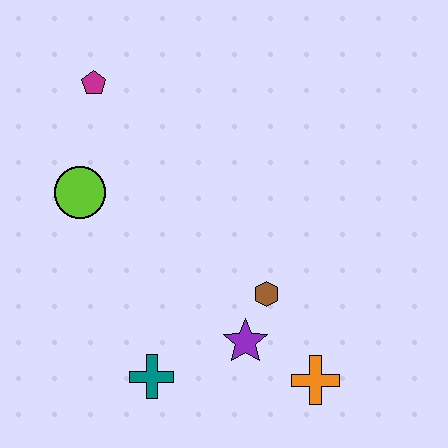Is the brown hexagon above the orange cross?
Yes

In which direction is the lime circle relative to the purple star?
The lime circle is to the left of the purple star.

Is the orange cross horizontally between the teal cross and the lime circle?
No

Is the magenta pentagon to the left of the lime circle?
No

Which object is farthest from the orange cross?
The magenta pentagon is farthest from the orange cross.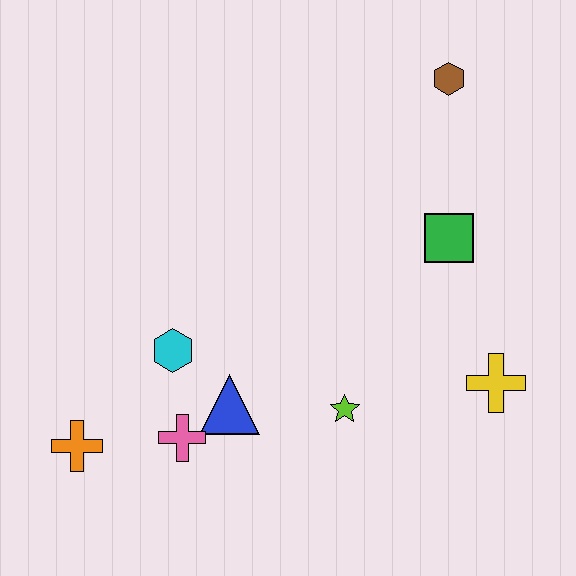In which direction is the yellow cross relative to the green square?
The yellow cross is below the green square.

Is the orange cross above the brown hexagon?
No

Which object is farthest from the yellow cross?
The orange cross is farthest from the yellow cross.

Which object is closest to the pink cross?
The blue triangle is closest to the pink cross.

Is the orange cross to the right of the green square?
No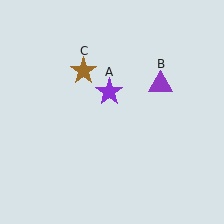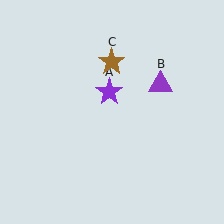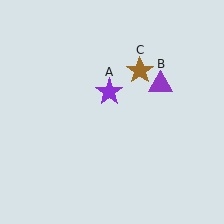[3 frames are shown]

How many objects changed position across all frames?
1 object changed position: brown star (object C).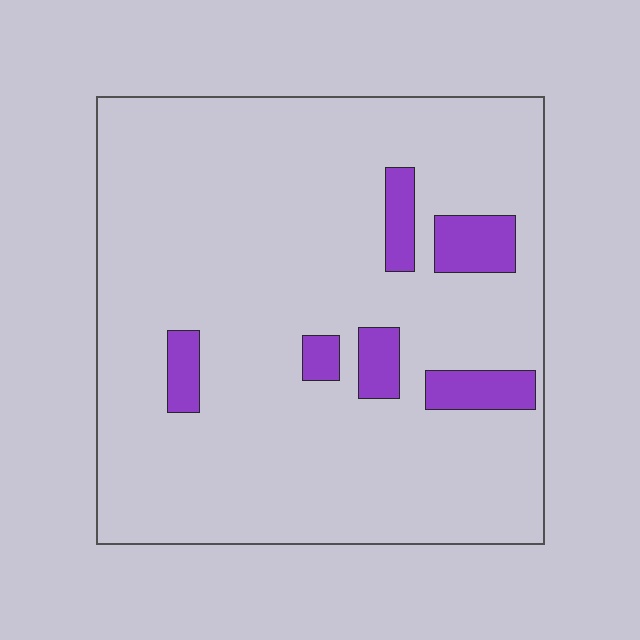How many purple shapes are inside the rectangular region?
6.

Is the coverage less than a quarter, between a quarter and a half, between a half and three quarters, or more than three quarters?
Less than a quarter.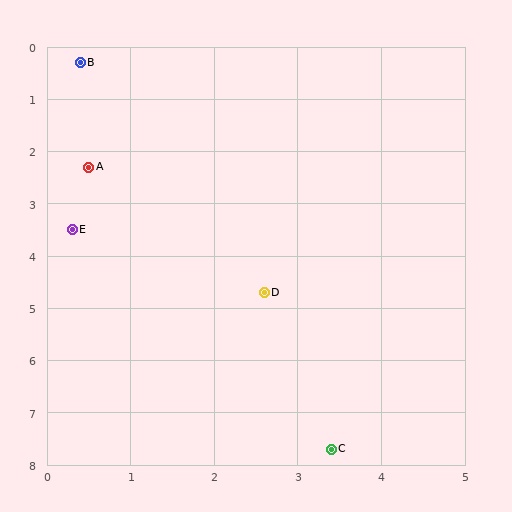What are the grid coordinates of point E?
Point E is at approximately (0.3, 3.5).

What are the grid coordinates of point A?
Point A is at approximately (0.5, 2.3).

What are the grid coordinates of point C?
Point C is at approximately (3.4, 7.7).